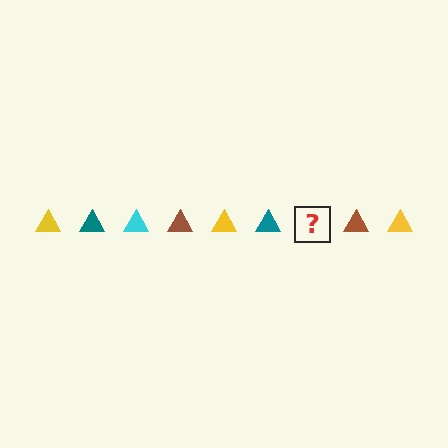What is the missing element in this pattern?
The missing element is a cyan triangle.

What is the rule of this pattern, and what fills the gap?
The rule is that the pattern cycles through yellow, teal, cyan, brown triangles. The gap should be filled with a cyan triangle.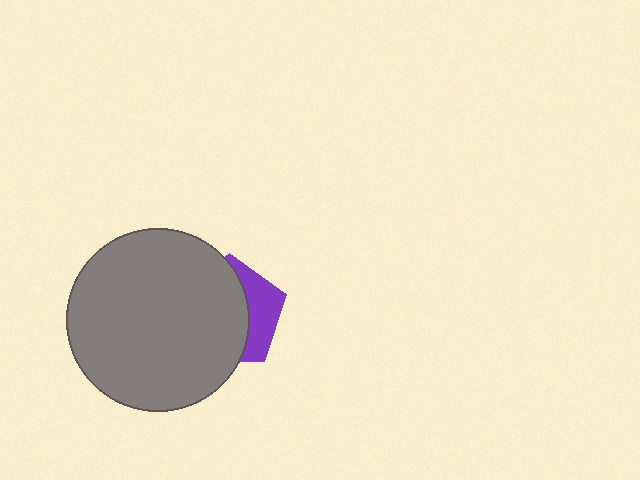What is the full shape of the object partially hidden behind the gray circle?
The partially hidden object is a purple pentagon.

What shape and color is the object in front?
The object in front is a gray circle.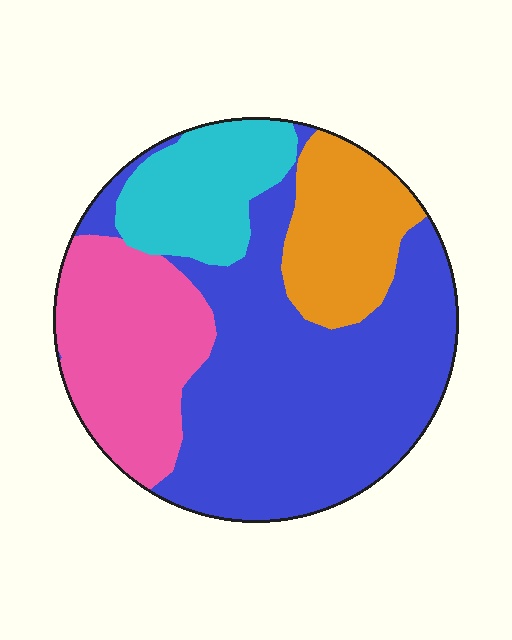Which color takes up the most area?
Blue, at roughly 50%.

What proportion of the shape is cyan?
Cyan covers 14% of the shape.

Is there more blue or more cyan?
Blue.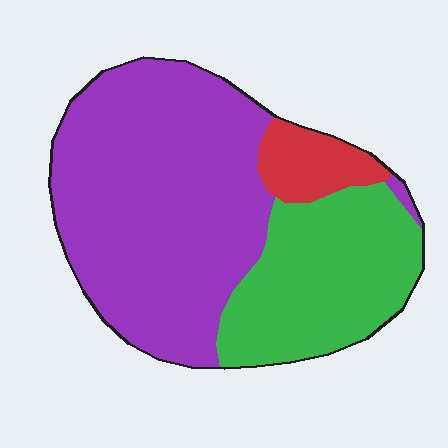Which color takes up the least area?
Red, at roughly 10%.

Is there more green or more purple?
Purple.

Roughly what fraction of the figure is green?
Green takes up between a sixth and a third of the figure.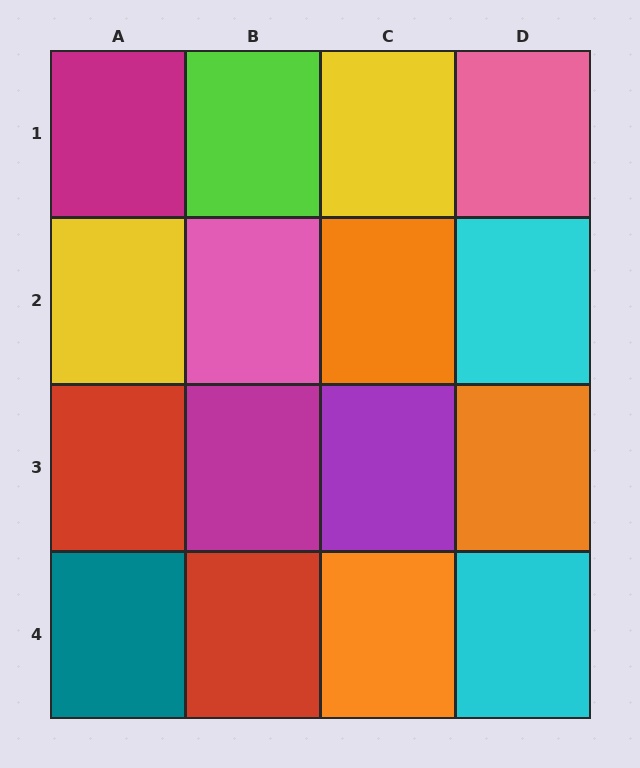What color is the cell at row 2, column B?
Pink.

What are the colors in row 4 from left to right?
Teal, red, orange, cyan.